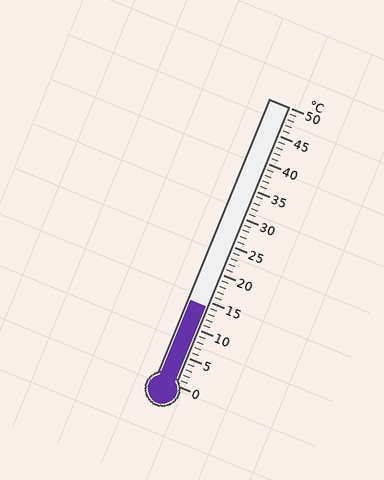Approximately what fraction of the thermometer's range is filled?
The thermometer is filled to approximately 30% of its range.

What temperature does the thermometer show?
The thermometer shows approximately 14°C.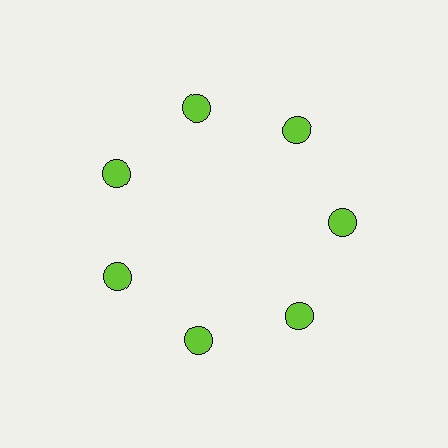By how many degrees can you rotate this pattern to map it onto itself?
The pattern maps onto itself every 51 degrees of rotation.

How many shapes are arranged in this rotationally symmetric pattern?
There are 7 shapes, arranged in 7 groups of 1.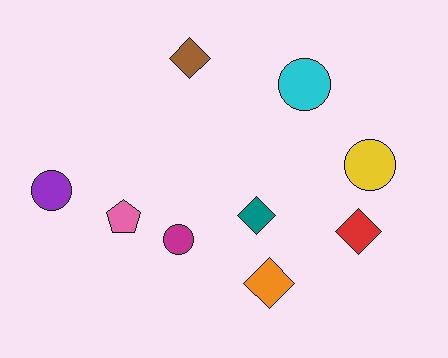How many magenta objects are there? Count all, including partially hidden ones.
There is 1 magenta object.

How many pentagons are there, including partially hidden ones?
There is 1 pentagon.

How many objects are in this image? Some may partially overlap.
There are 9 objects.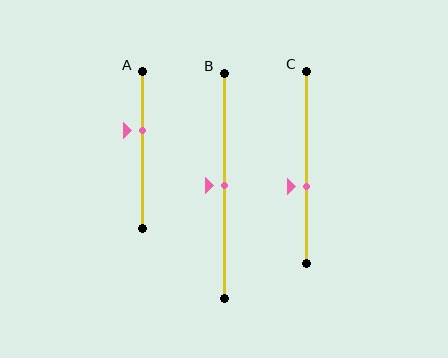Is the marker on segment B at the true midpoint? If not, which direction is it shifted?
Yes, the marker on segment B is at the true midpoint.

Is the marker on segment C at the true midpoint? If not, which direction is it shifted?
No, the marker on segment C is shifted downward by about 10% of the segment length.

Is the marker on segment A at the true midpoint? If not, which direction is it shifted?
No, the marker on segment A is shifted upward by about 12% of the segment length.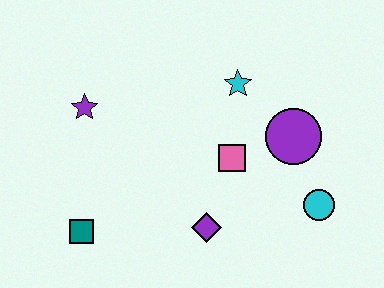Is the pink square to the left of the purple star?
No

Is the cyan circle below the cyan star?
Yes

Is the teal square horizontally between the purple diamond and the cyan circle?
No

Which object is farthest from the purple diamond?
The purple star is farthest from the purple diamond.